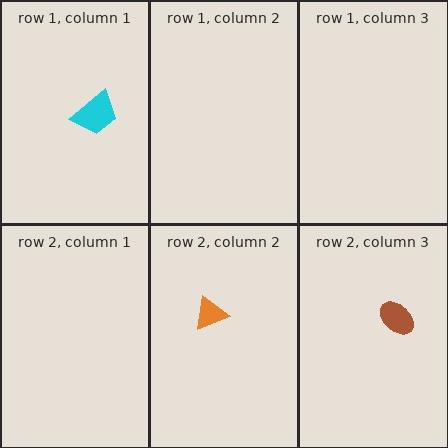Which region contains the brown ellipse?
The row 2, column 3 region.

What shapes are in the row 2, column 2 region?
The orange triangle.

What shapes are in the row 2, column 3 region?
The brown ellipse.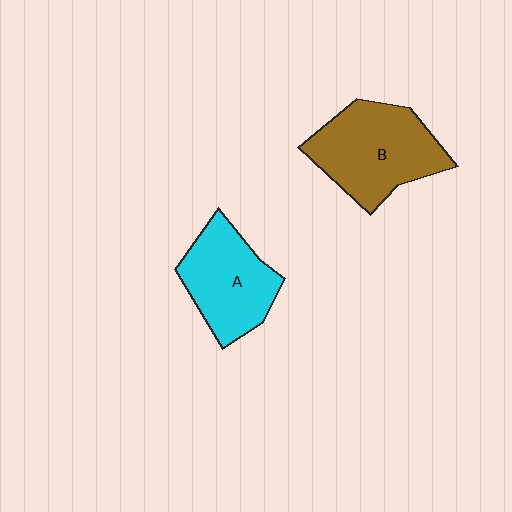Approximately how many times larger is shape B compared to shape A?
Approximately 1.2 times.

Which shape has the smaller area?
Shape A (cyan).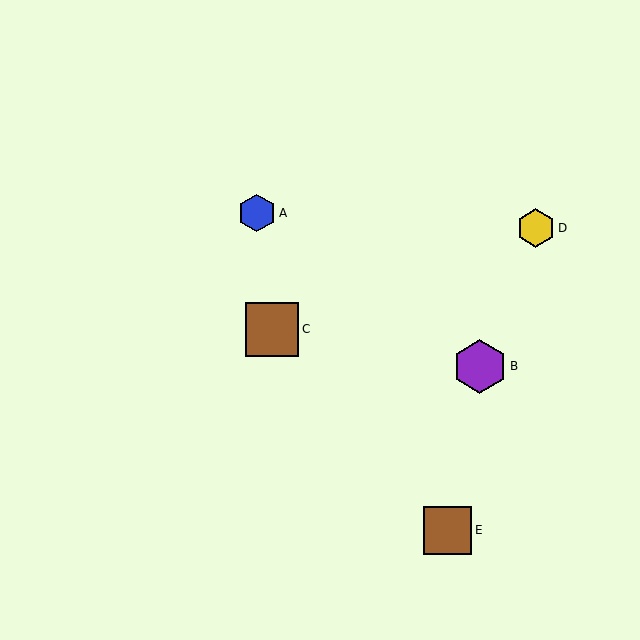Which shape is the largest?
The purple hexagon (labeled B) is the largest.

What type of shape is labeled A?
Shape A is a blue hexagon.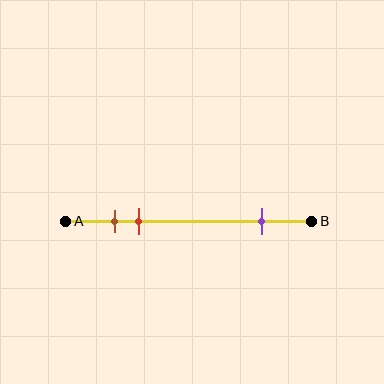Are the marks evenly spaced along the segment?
No, the marks are not evenly spaced.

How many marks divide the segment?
There are 3 marks dividing the segment.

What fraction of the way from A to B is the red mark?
The red mark is approximately 30% (0.3) of the way from A to B.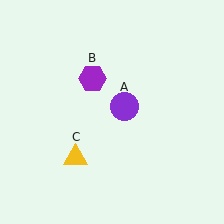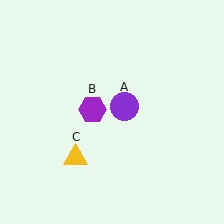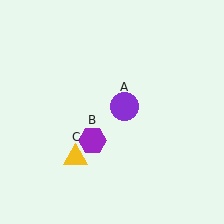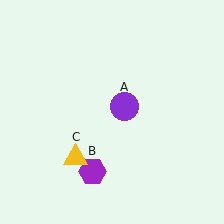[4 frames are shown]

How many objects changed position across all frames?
1 object changed position: purple hexagon (object B).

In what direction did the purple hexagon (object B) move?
The purple hexagon (object B) moved down.